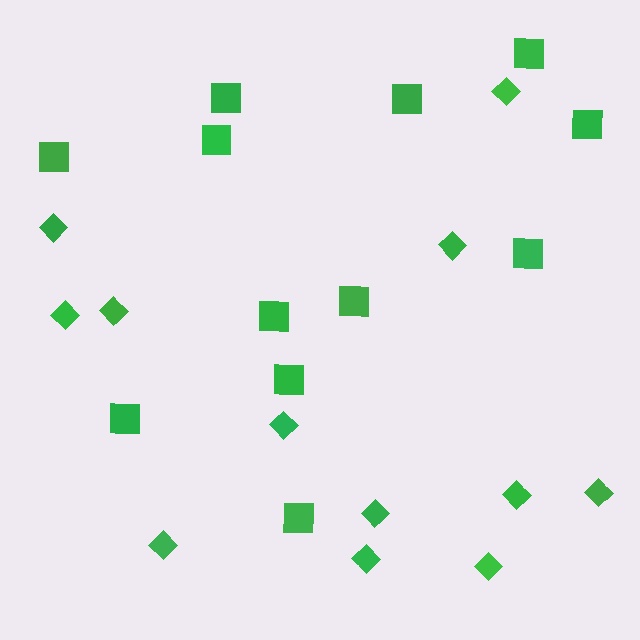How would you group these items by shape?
There are 2 groups: one group of squares (12) and one group of diamonds (12).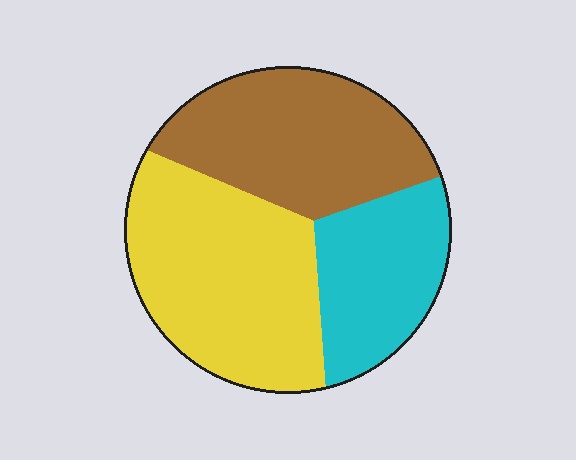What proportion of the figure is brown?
Brown takes up between a quarter and a half of the figure.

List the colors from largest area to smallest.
From largest to smallest: yellow, brown, cyan.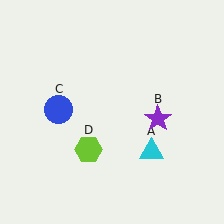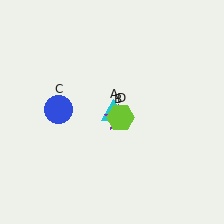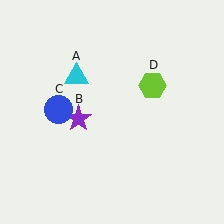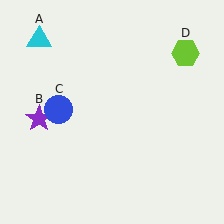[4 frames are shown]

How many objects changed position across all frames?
3 objects changed position: cyan triangle (object A), purple star (object B), lime hexagon (object D).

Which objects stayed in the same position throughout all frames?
Blue circle (object C) remained stationary.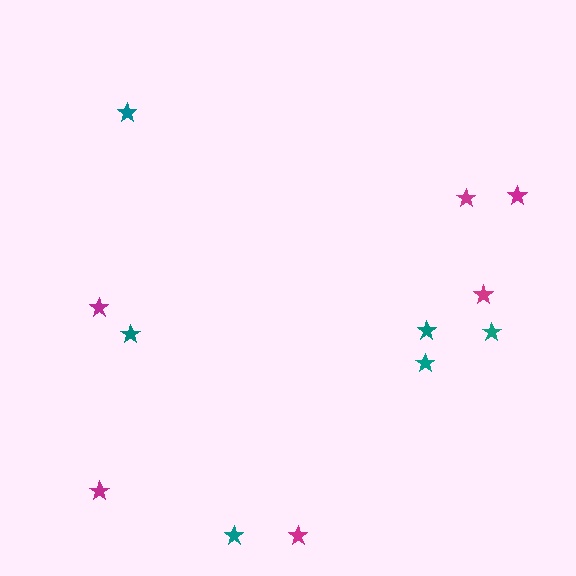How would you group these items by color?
There are 2 groups: one group of magenta stars (6) and one group of teal stars (6).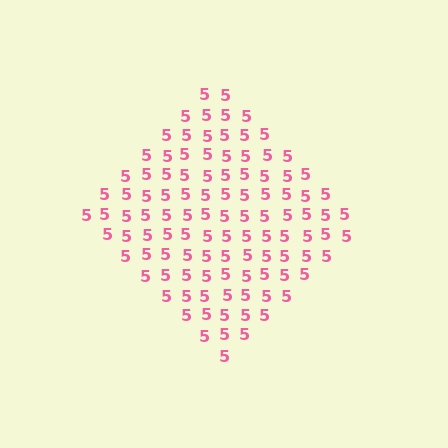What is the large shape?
The large shape is a diamond.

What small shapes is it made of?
It is made of small digit 5's.